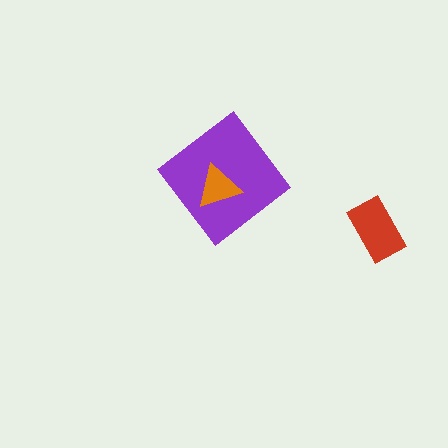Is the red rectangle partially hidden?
No, no other shape covers it.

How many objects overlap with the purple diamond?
1 object overlaps with the purple diamond.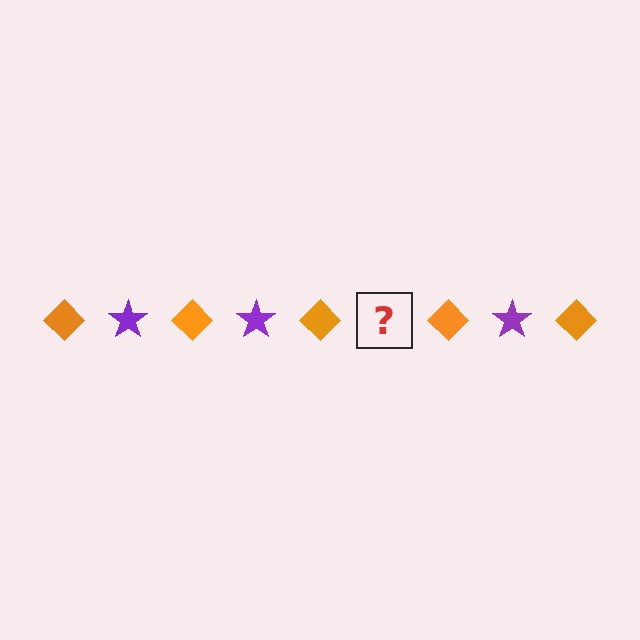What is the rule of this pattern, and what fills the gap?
The rule is that the pattern alternates between orange diamond and purple star. The gap should be filled with a purple star.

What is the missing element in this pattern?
The missing element is a purple star.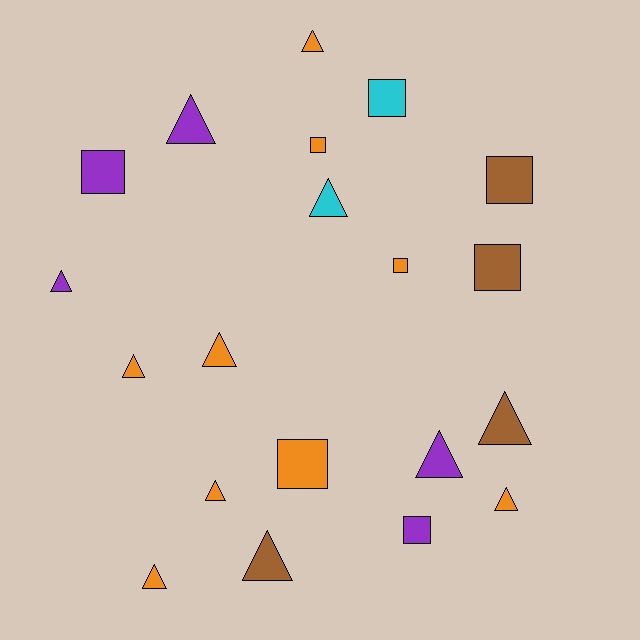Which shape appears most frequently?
Triangle, with 12 objects.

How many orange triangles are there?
There are 6 orange triangles.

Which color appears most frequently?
Orange, with 9 objects.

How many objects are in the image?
There are 20 objects.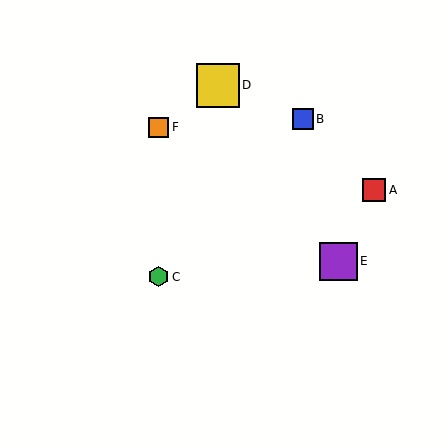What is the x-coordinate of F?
Object F is at x≈158.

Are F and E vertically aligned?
No, F is at x≈158 and E is at x≈338.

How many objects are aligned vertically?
2 objects (C, F) are aligned vertically.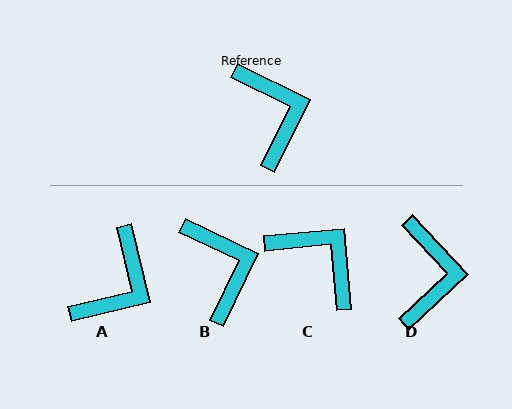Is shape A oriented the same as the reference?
No, it is off by about 51 degrees.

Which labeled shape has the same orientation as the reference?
B.